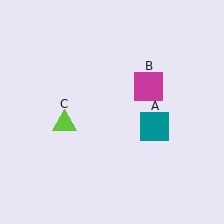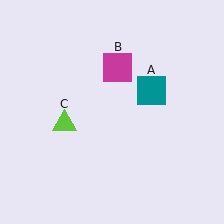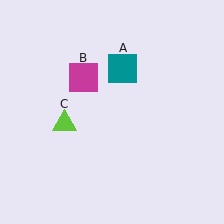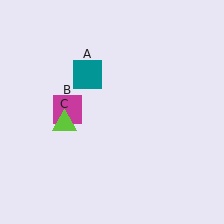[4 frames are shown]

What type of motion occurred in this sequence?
The teal square (object A), magenta square (object B) rotated counterclockwise around the center of the scene.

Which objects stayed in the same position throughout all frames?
Lime triangle (object C) remained stationary.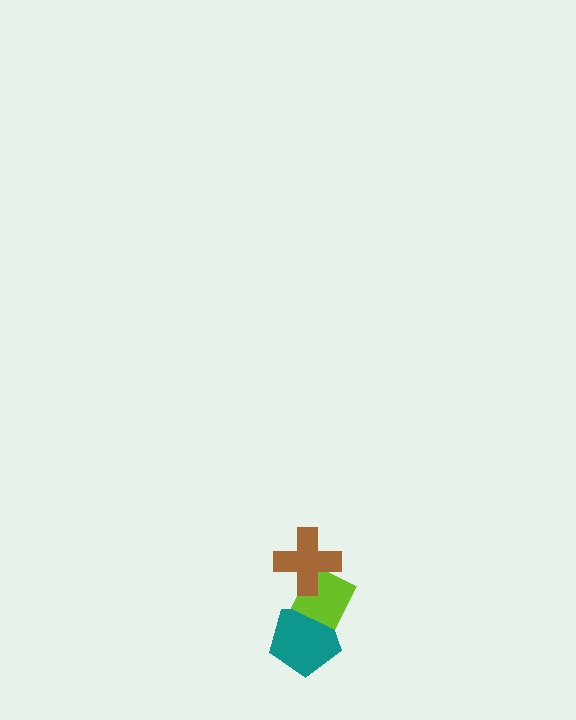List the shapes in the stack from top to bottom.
From top to bottom: the brown cross, the lime diamond, the teal pentagon.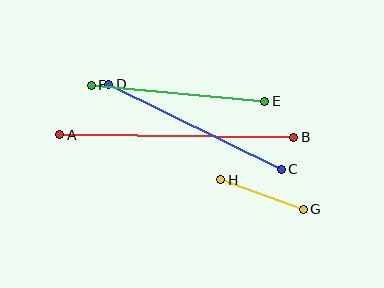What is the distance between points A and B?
The distance is approximately 234 pixels.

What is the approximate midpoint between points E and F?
The midpoint is at approximately (178, 93) pixels.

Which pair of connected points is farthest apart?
Points A and B are farthest apart.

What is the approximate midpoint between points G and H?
The midpoint is at approximately (262, 194) pixels.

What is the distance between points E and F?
The distance is approximately 174 pixels.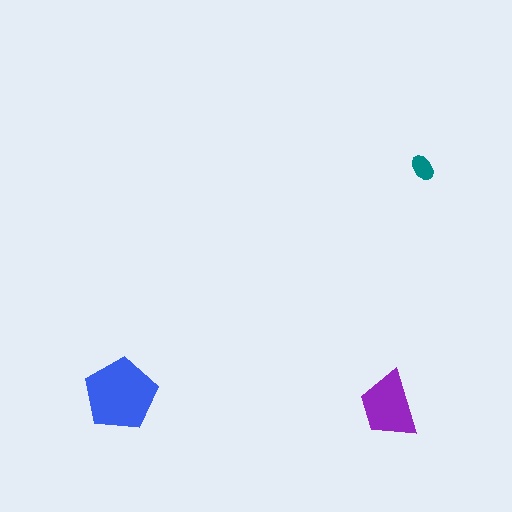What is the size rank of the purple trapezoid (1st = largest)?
2nd.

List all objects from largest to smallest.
The blue pentagon, the purple trapezoid, the teal ellipse.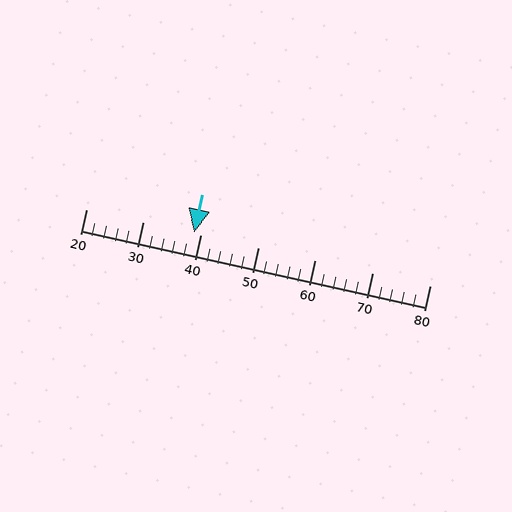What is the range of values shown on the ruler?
The ruler shows values from 20 to 80.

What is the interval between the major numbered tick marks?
The major tick marks are spaced 10 units apart.